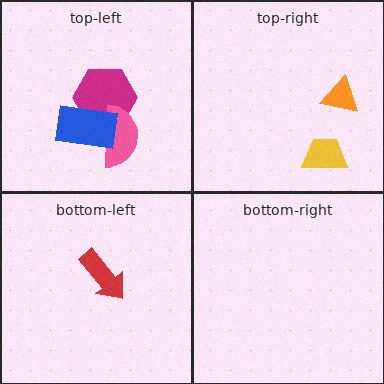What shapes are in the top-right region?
The orange triangle, the yellow trapezoid.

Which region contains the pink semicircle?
The top-left region.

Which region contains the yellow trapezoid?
The top-right region.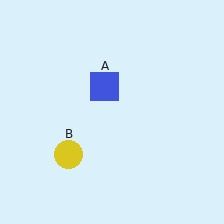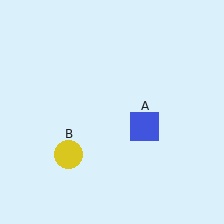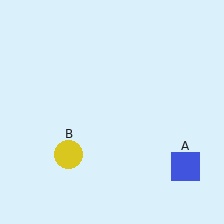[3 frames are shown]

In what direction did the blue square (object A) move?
The blue square (object A) moved down and to the right.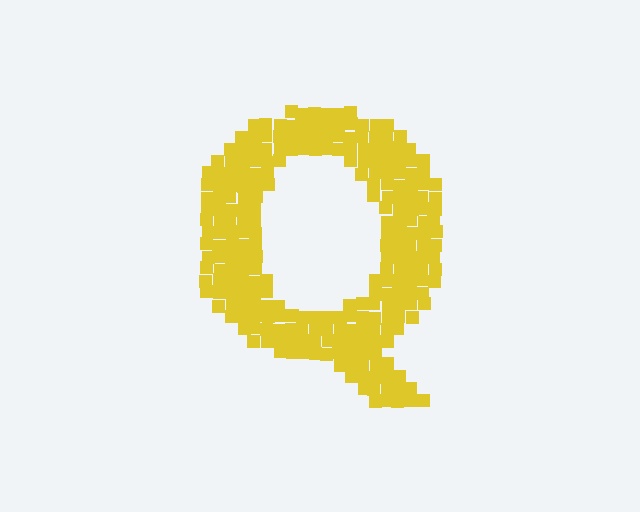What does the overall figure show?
The overall figure shows the letter Q.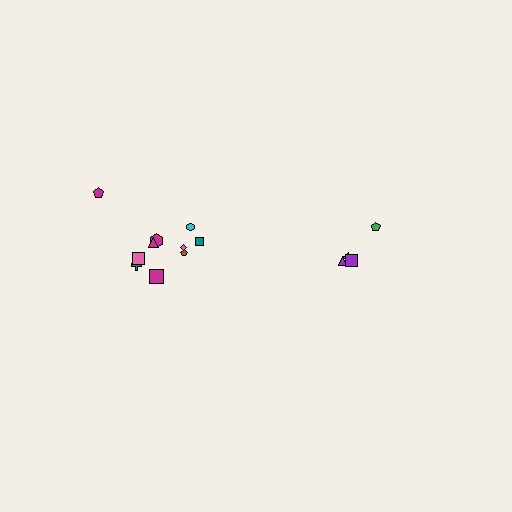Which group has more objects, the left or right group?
The left group.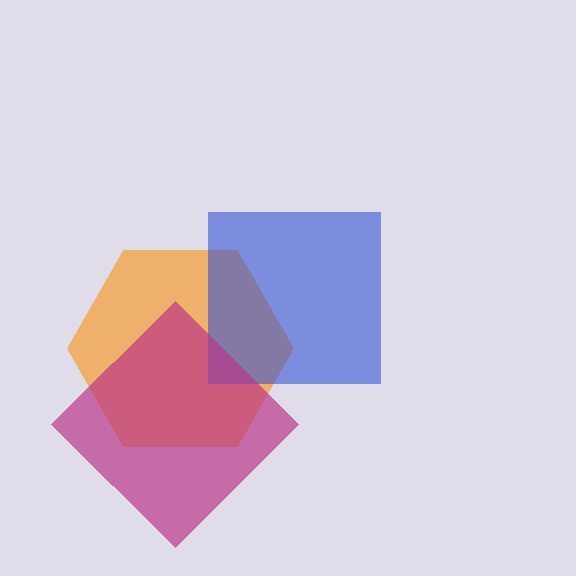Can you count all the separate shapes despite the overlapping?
Yes, there are 3 separate shapes.